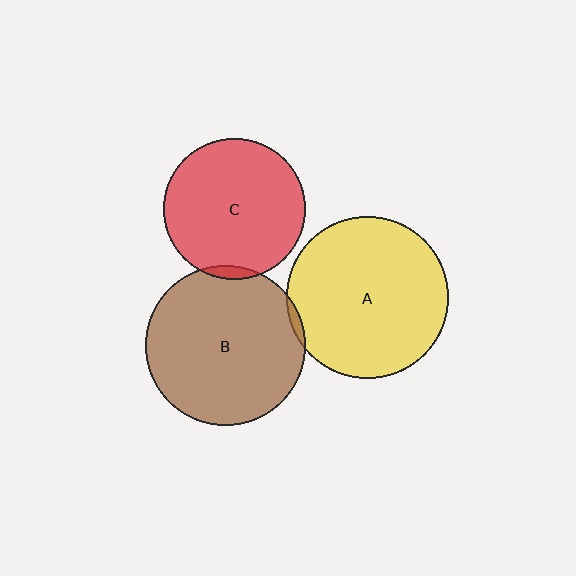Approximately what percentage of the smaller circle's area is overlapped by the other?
Approximately 5%.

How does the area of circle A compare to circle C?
Approximately 1.3 times.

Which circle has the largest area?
Circle A (yellow).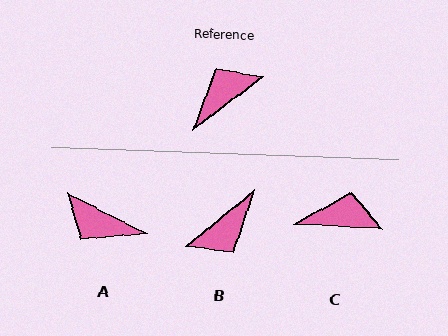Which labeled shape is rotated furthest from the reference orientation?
B, about 178 degrees away.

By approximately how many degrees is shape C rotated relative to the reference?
Approximately 41 degrees clockwise.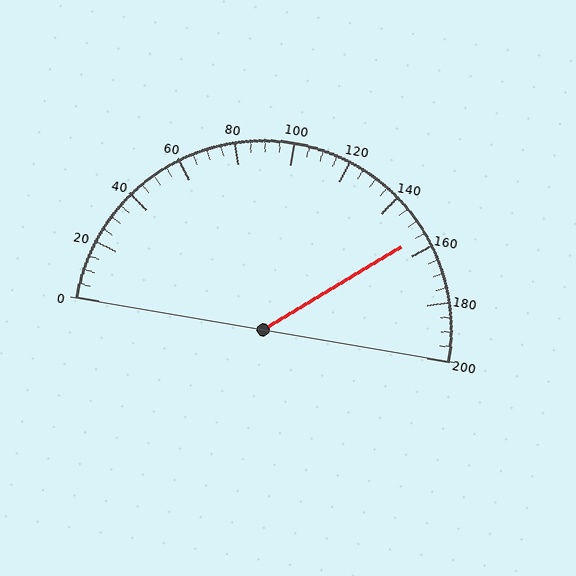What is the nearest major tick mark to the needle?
The nearest major tick mark is 160.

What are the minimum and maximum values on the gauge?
The gauge ranges from 0 to 200.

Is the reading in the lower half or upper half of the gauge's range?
The reading is in the upper half of the range (0 to 200).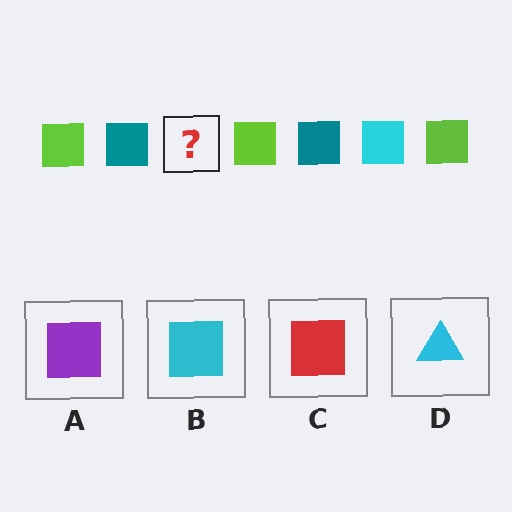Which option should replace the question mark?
Option B.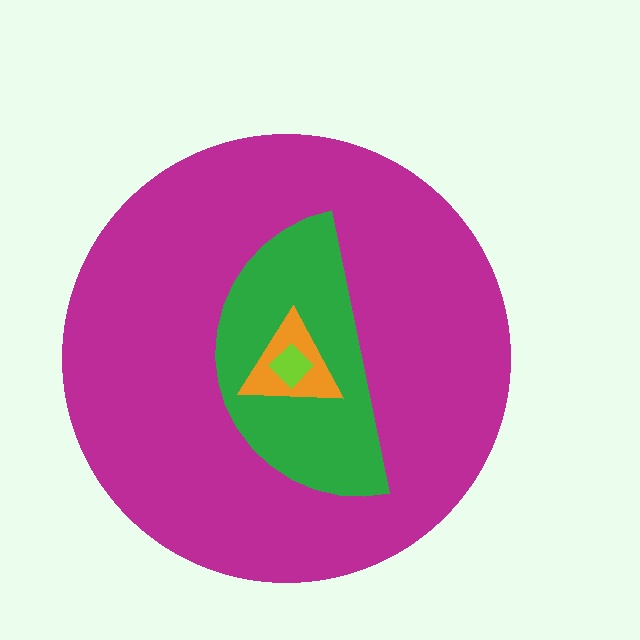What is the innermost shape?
The lime diamond.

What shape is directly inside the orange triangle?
The lime diamond.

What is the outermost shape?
The magenta circle.